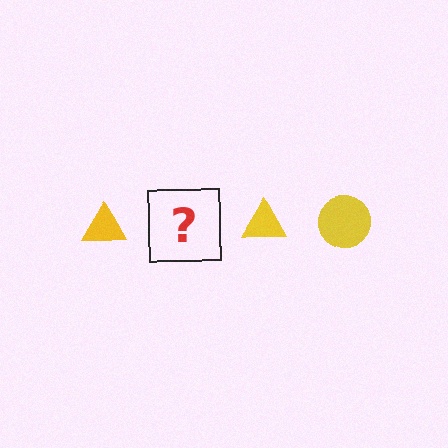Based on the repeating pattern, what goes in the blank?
The blank should be a yellow circle.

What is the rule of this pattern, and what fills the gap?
The rule is that the pattern cycles through triangle, circle shapes in yellow. The gap should be filled with a yellow circle.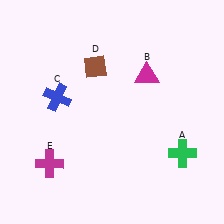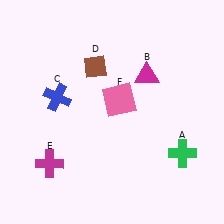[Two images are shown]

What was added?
A pink square (F) was added in Image 2.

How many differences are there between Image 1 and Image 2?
There is 1 difference between the two images.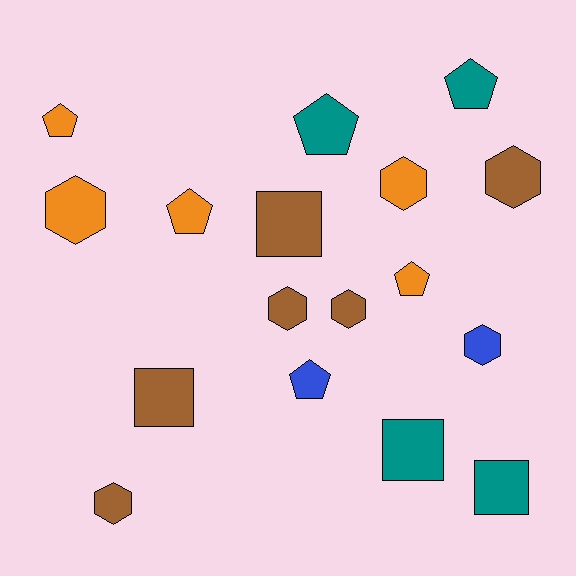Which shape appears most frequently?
Hexagon, with 7 objects.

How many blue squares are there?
There are no blue squares.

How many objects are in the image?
There are 17 objects.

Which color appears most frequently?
Brown, with 6 objects.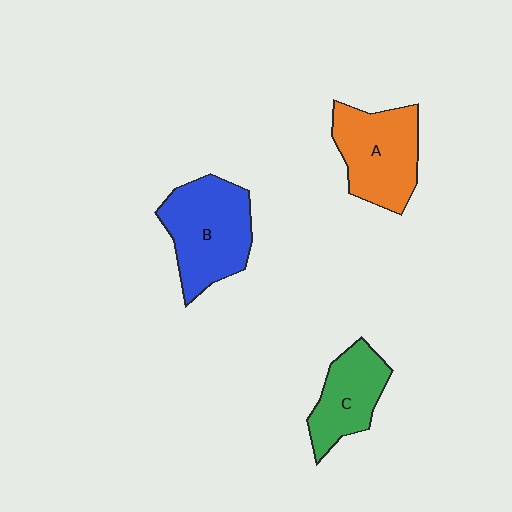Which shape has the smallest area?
Shape C (green).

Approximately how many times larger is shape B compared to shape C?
Approximately 1.4 times.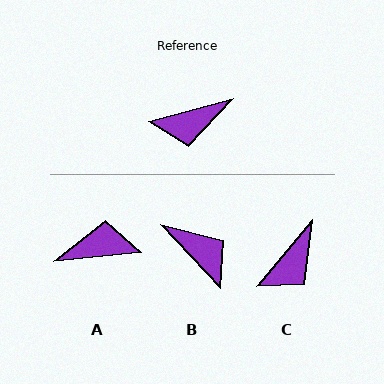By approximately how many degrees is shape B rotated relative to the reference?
Approximately 119 degrees counter-clockwise.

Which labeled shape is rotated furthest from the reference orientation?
A, about 171 degrees away.